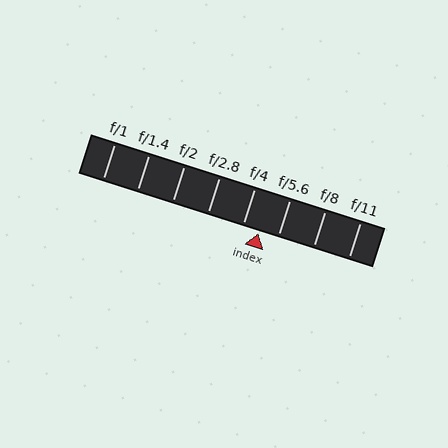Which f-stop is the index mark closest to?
The index mark is closest to f/4.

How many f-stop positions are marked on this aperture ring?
There are 8 f-stop positions marked.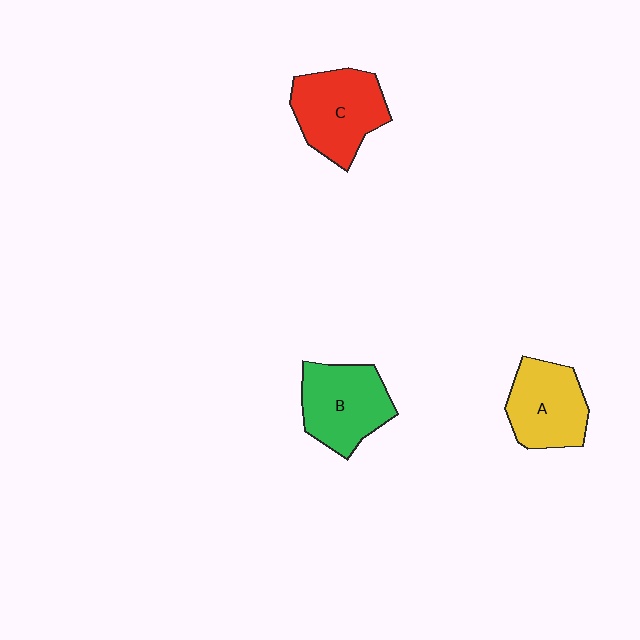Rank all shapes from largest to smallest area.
From largest to smallest: C (red), B (green), A (yellow).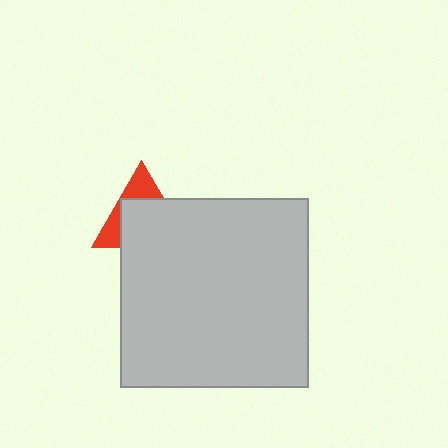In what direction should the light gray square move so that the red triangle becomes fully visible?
The light gray square should move down. That is the shortest direction to clear the overlap and leave the red triangle fully visible.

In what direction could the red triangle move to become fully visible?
The red triangle could move up. That would shift it out from behind the light gray square entirely.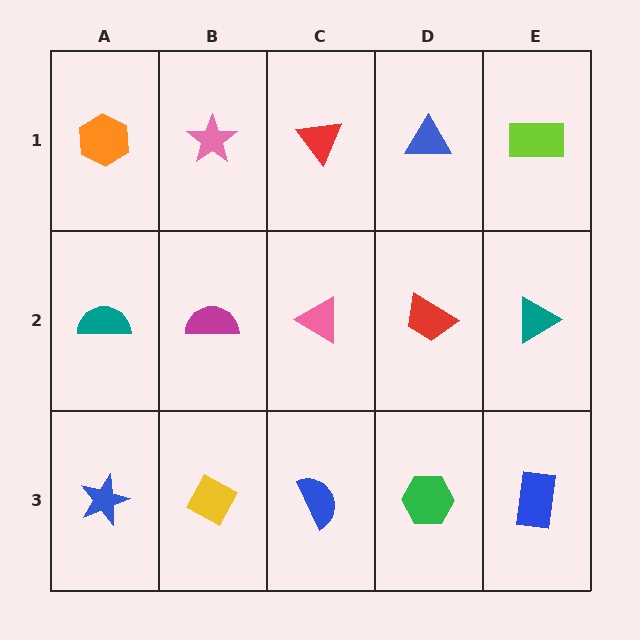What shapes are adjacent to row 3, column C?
A pink triangle (row 2, column C), a yellow diamond (row 3, column B), a green hexagon (row 3, column D).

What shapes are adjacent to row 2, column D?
A blue triangle (row 1, column D), a green hexagon (row 3, column D), a pink triangle (row 2, column C), a teal triangle (row 2, column E).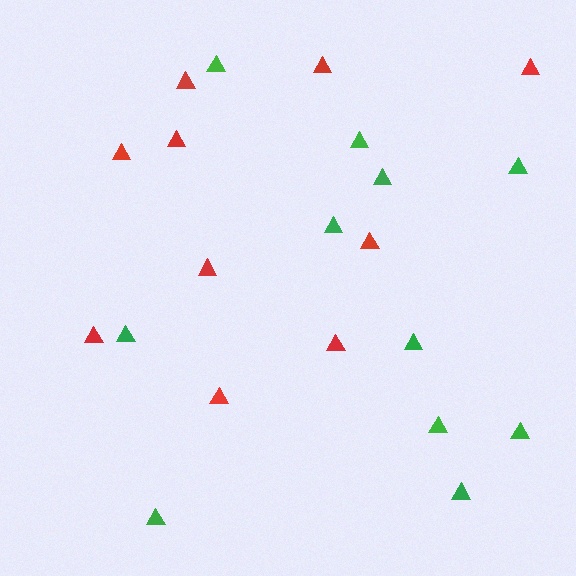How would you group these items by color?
There are 2 groups: one group of red triangles (10) and one group of green triangles (11).